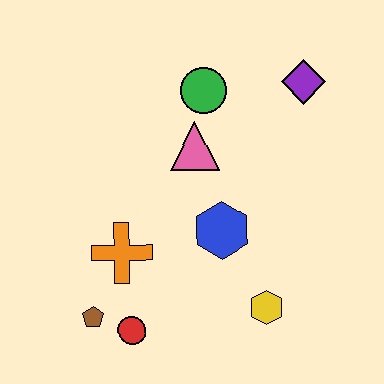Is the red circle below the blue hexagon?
Yes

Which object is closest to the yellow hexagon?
The blue hexagon is closest to the yellow hexagon.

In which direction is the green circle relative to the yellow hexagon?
The green circle is above the yellow hexagon.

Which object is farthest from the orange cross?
The purple diamond is farthest from the orange cross.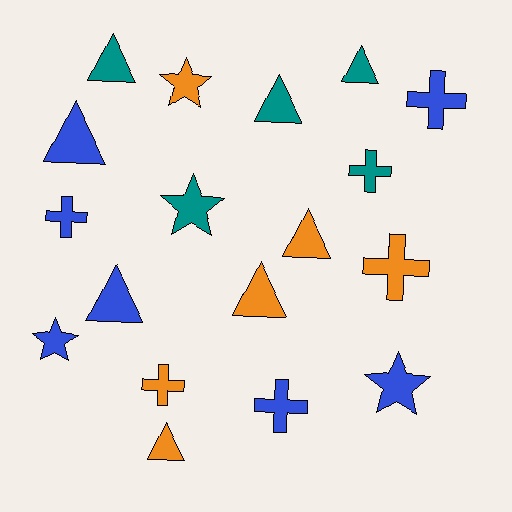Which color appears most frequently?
Blue, with 7 objects.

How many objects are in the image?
There are 18 objects.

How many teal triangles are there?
There are 3 teal triangles.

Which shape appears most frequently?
Triangle, with 8 objects.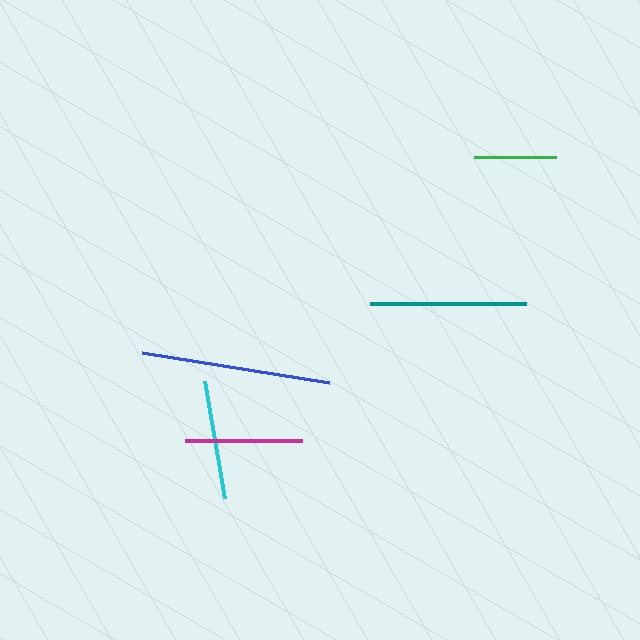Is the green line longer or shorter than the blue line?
The blue line is longer than the green line.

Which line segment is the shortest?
The green line is the shortest at approximately 83 pixels.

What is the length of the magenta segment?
The magenta segment is approximately 118 pixels long.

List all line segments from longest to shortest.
From longest to shortest: blue, teal, cyan, magenta, green.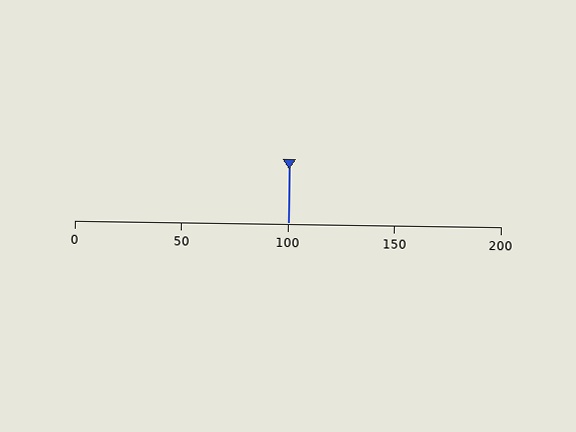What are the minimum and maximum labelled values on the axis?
The axis runs from 0 to 200.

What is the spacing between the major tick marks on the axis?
The major ticks are spaced 50 apart.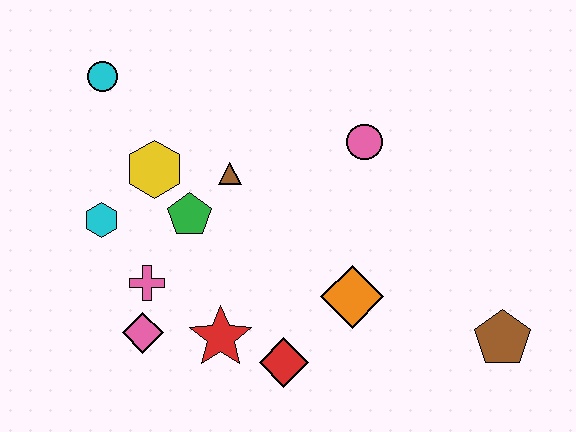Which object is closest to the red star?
The red diamond is closest to the red star.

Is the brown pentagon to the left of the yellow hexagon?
No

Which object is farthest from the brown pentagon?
The cyan circle is farthest from the brown pentagon.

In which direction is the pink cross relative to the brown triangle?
The pink cross is below the brown triangle.